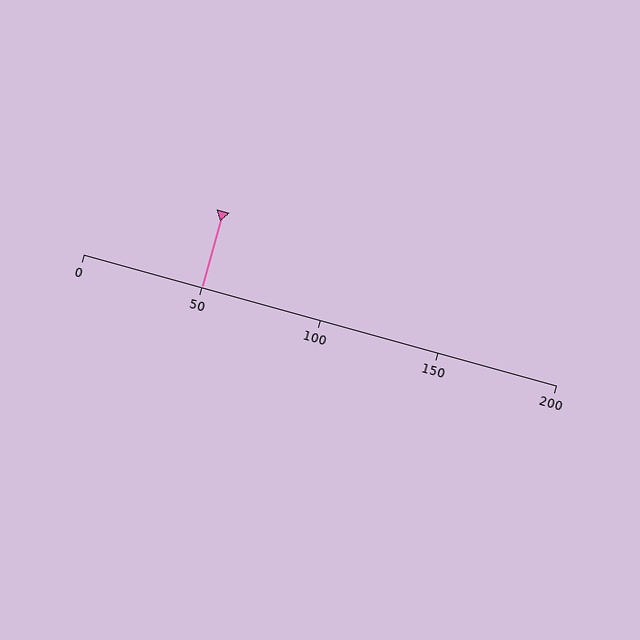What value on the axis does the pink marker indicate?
The marker indicates approximately 50.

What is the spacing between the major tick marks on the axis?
The major ticks are spaced 50 apart.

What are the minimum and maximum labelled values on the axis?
The axis runs from 0 to 200.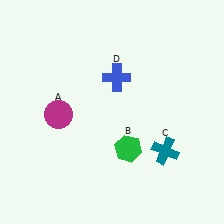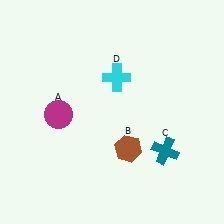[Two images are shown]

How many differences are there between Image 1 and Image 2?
There are 2 differences between the two images.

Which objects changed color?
B changed from green to brown. D changed from blue to cyan.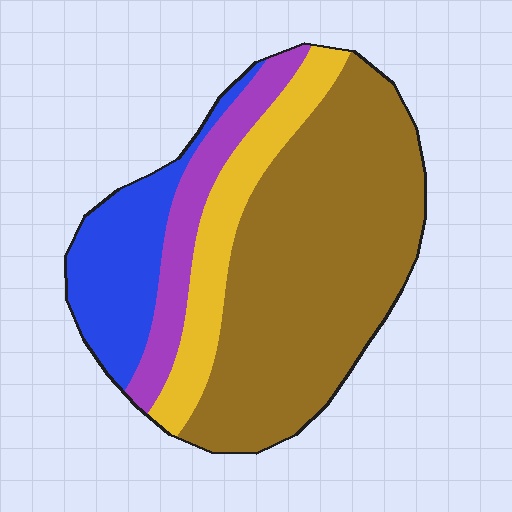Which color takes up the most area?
Brown, at roughly 55%.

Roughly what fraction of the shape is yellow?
Yellow covers about 15% of the shape.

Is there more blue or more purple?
Blue.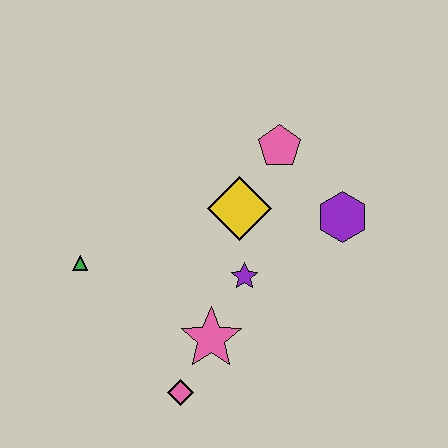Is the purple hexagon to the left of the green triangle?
No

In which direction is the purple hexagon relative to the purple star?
The purple hexagon is to the right of the purple star.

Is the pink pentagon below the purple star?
No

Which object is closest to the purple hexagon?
The pink pentagon is closest to the purple hexagon.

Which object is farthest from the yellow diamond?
The pink diamond is farthest from the yellow diamond.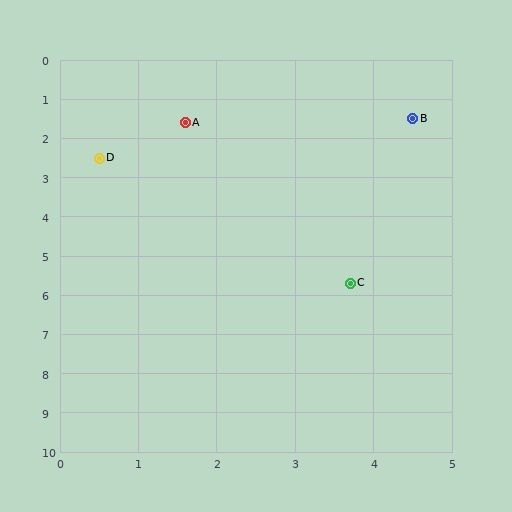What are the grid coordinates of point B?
Point B is at approximately (4.5, 1.5).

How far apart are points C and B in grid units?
Points C and B are about 4.3 grid units apart.